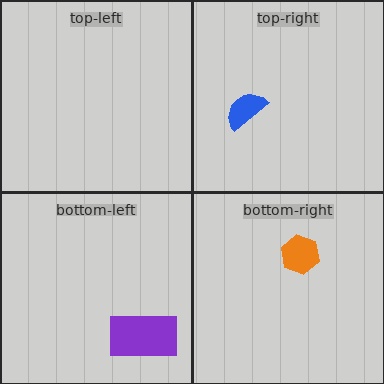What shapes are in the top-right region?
The blue semicircle.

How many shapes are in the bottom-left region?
1.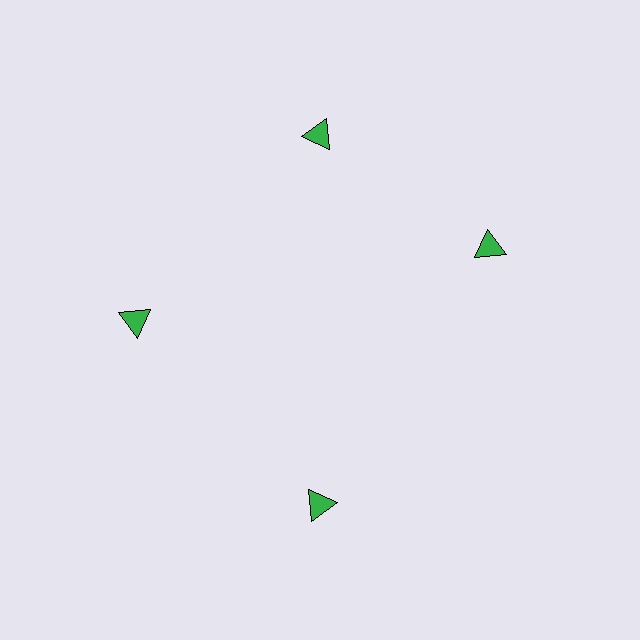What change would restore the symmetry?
The symmetry would be restored by rotating it back into even spacing with its neighbors so that all 4 triangles sit at equal angles and equal distance from the center.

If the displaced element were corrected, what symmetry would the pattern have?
It would have 4-fold rotational symmetry — the pattern would map onto itself every 90 degrees.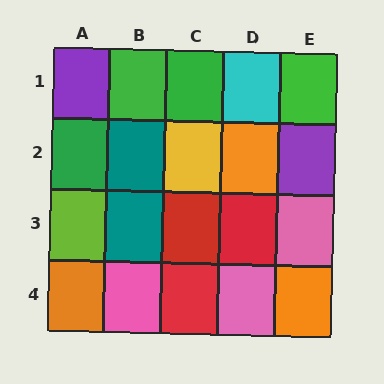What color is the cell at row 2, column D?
Orange.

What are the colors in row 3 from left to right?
Lime, teal, red, red, pink.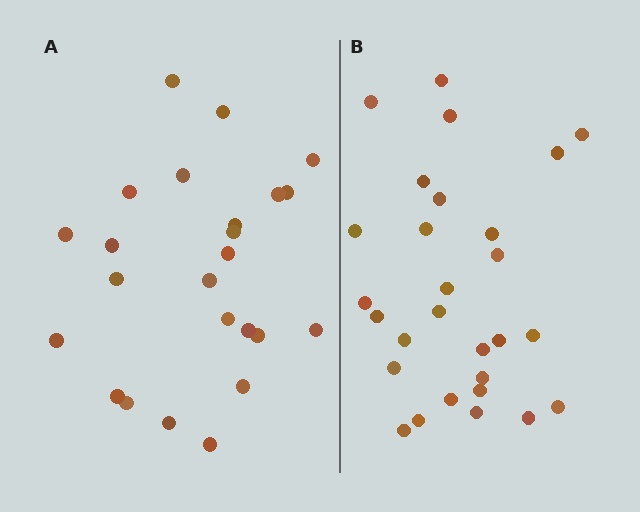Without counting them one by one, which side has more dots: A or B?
Region B (the right region) has more dots.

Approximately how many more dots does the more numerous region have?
Region B has about 4 more dots than region A.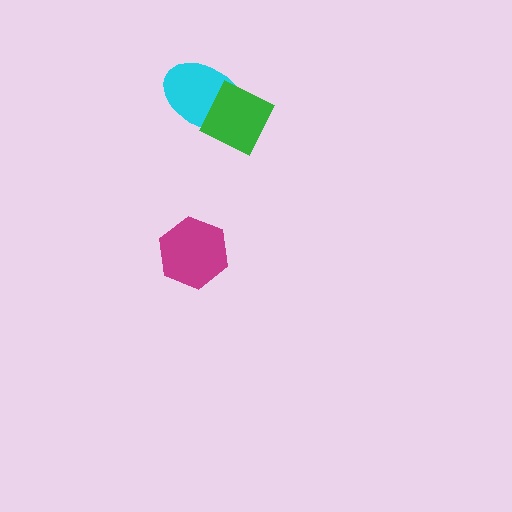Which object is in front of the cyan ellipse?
The green diamond is in front of the cyan ellipse.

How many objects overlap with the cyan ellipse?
1 object overlaps with the cyan ellipse.